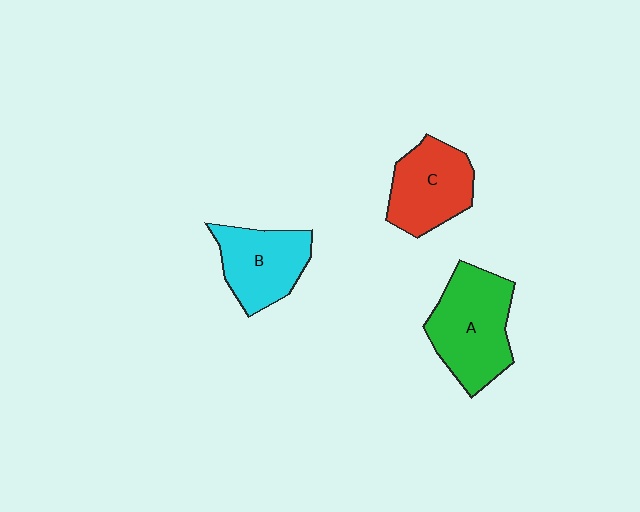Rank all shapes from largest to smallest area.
From largest to smallest: A (green), C (red), B (cyan).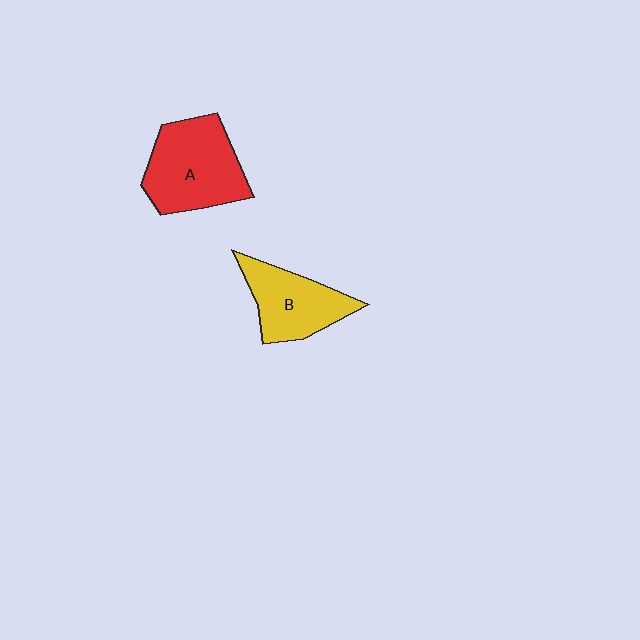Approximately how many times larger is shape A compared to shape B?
Approximately 1.3 times.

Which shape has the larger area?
Shape A (red).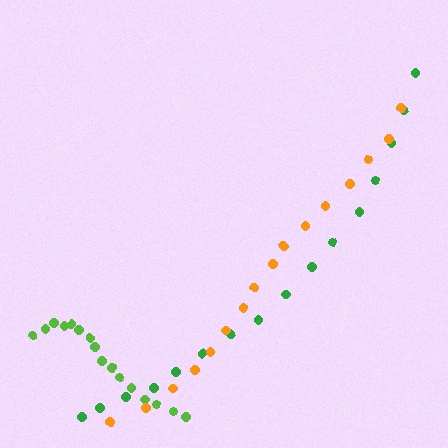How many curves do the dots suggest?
There are 3 distinct paths.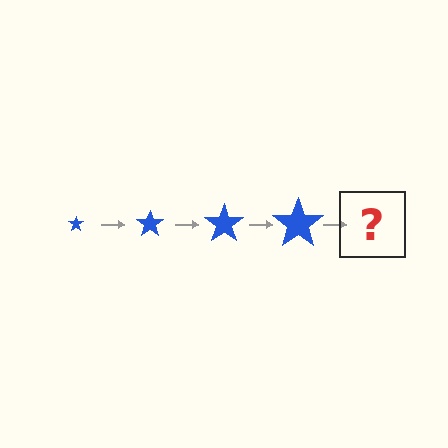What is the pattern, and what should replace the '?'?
The pattern is that the star gets progressively larger each step. The '?' should be a blue star, larger than the previous one.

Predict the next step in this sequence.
The next step is a blue star, larger than the previous one.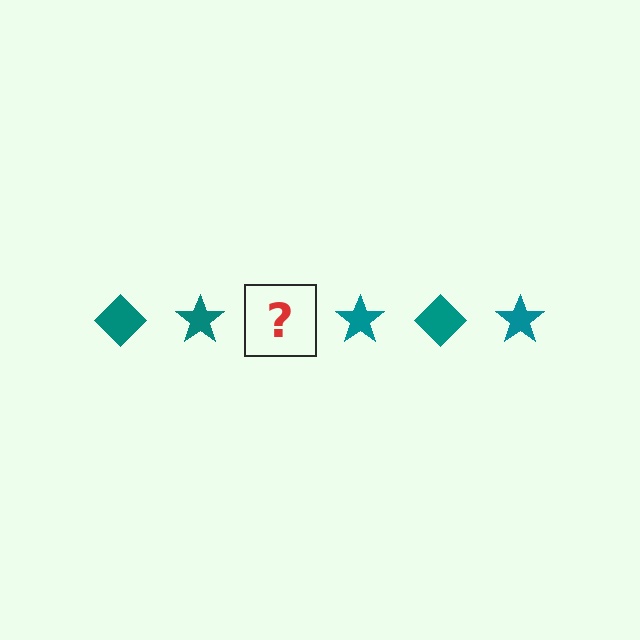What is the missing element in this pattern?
The missing element is a teal diamond.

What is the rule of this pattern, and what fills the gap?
The rule is that the pattern cycles through diamond, star shapes in teal. The gap should be filled with a teal diamond.